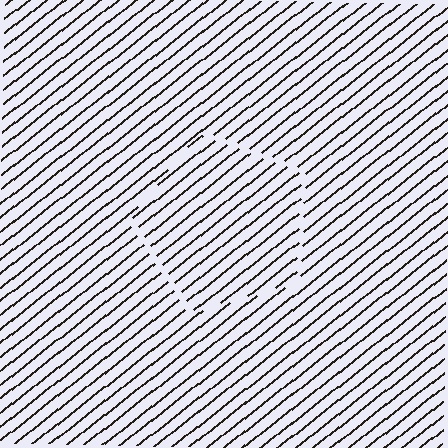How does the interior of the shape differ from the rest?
The interior of the shape contains the same grating, shifted by half a period — the contour is defined by the phase discontinuity where line-ends from the inner and outer gratings abut.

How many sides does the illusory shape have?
5 sides — the line-ends trace a pentagon.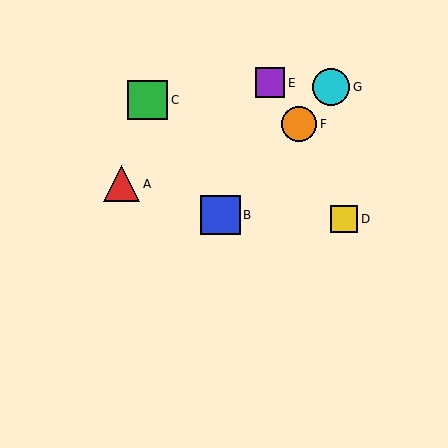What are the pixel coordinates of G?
Object G is at (331, 87).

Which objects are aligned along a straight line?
Objects B, F, G are aligned along a straight line.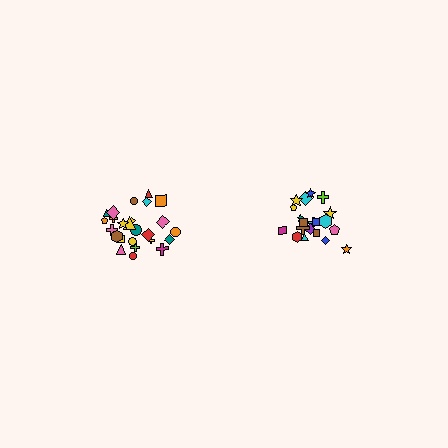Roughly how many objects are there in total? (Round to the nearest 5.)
Roughly 45 objects in total.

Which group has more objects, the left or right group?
The left group.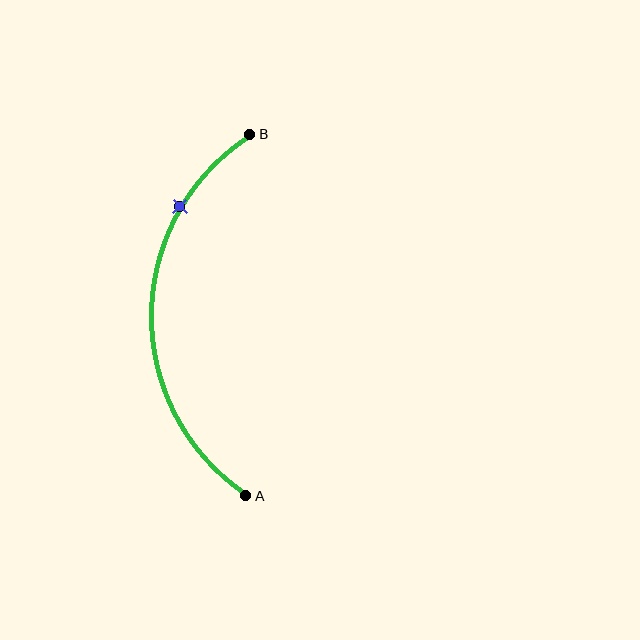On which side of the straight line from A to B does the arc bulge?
The arc bulges to the left of the straight line connecting A and B.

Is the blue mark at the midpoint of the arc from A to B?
No. The blue mark lies on the arc but is closer to endpoint B. The arc midpoint would be at the point on the curve equidistant along the arc from both A and B.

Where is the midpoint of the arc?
The arc midpoint is the point on the curve farthest from the straight line joining A and B. It sits to the left of that line.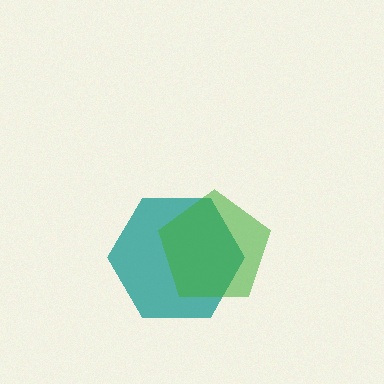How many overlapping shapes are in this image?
There are 2 overlapping shapes in the image.